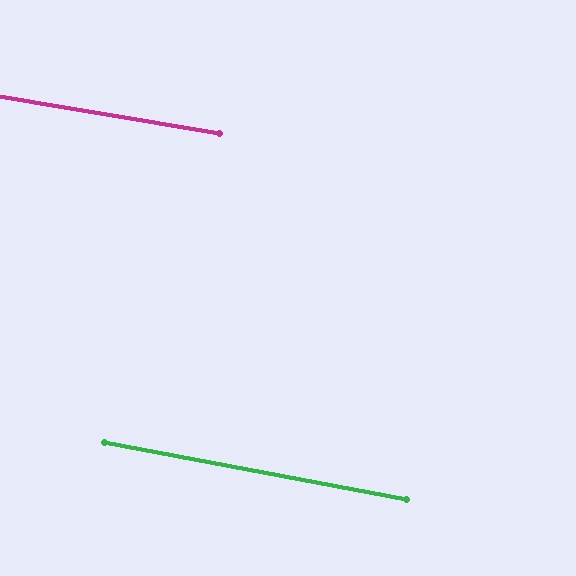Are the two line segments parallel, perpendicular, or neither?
Parallel — their directions differ by only 1.4°.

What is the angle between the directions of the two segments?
Approximately 1 degree.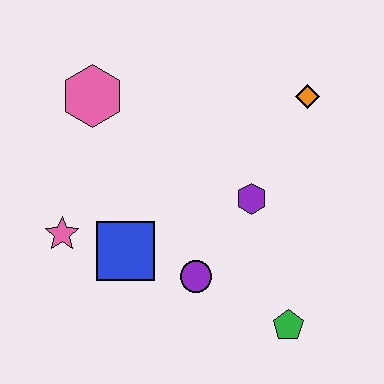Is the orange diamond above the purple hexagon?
Yes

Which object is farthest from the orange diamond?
The pink star is farthest from the orange diamond.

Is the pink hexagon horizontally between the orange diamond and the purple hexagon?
No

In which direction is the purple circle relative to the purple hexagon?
The purple circle is below the purple hexagon.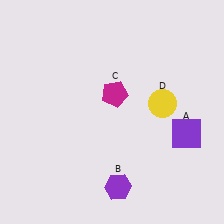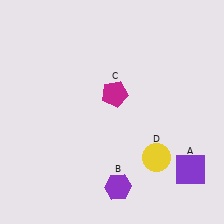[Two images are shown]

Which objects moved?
The objects that moved are: the purple square (A), the yellow circle (D).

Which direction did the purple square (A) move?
The purple square (A) moved down.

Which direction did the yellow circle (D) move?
The yellow circle (D) moved down.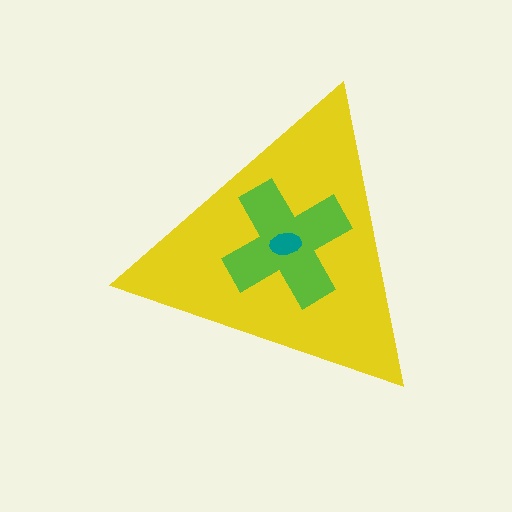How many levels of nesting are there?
3.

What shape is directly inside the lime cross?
The teal ellipse.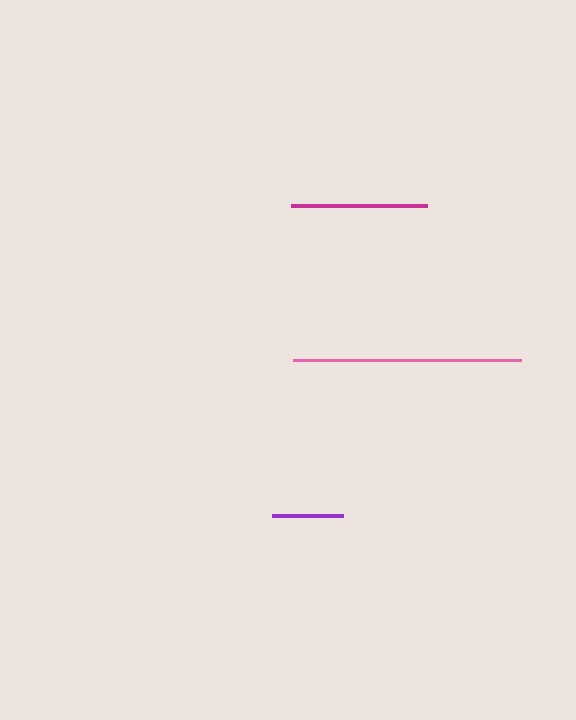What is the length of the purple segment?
The purple segment is approximately 71 pixels long.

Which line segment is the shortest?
The purple line is the shortest at approximately 71 pixels.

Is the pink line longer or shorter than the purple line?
The pink line is longer than the purple line.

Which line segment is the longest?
The pink line is the longest at approximately 228 pixels.